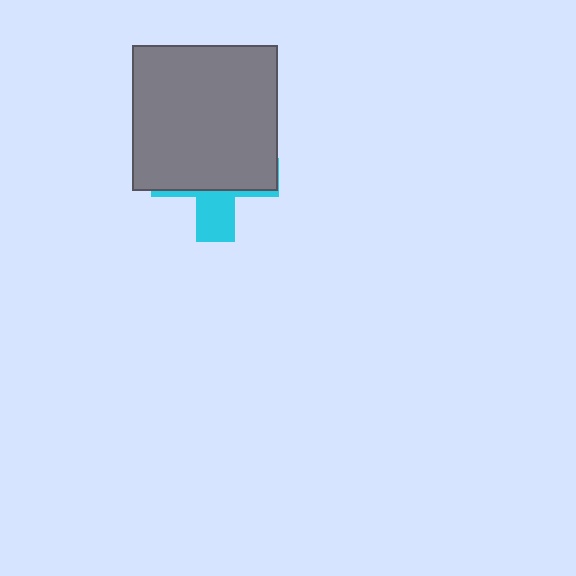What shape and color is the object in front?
The object in front is a gray square.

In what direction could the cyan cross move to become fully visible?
The cyan cross could move down. That would shift it out from behind the gray square entirely.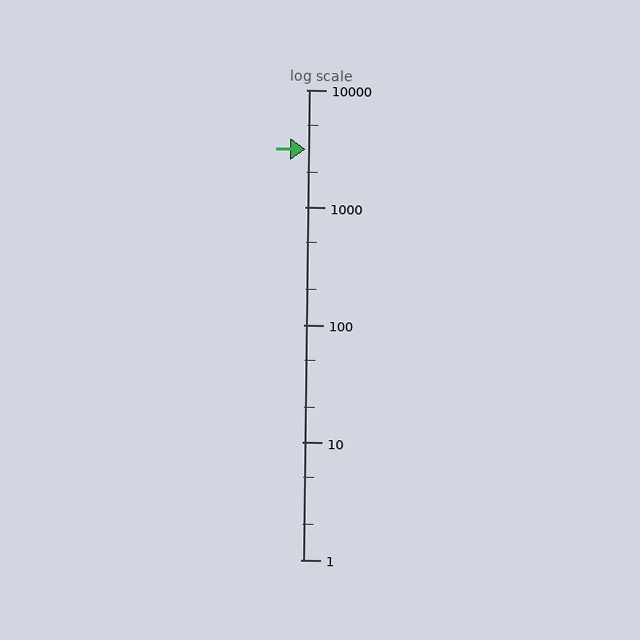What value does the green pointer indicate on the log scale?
The pointer indicates approximately 3100.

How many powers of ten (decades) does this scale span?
The scale spans 4 decades, from 1 to 10000.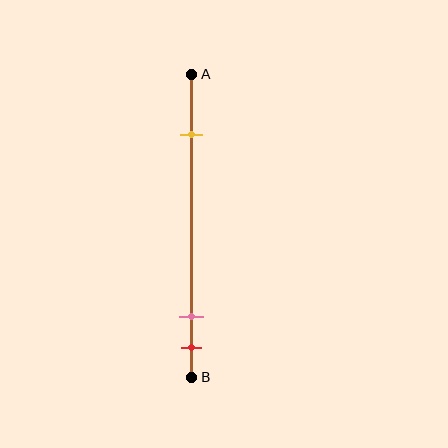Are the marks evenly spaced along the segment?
No, the marks are not evenly spaced.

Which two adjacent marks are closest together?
The pink and red marks are the closest adjacent pair.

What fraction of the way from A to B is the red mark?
The red mark is approximately 90% (0.9) of the way from A to B.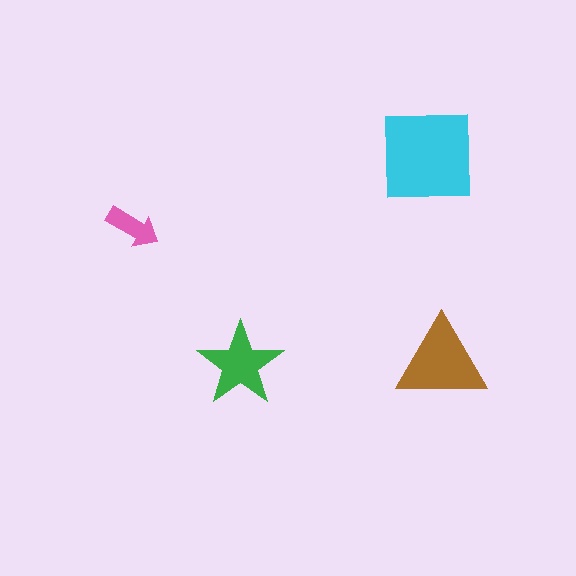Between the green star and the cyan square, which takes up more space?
The cyan square.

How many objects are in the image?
There are 4 objects in the image.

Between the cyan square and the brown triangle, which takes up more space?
The cyan square.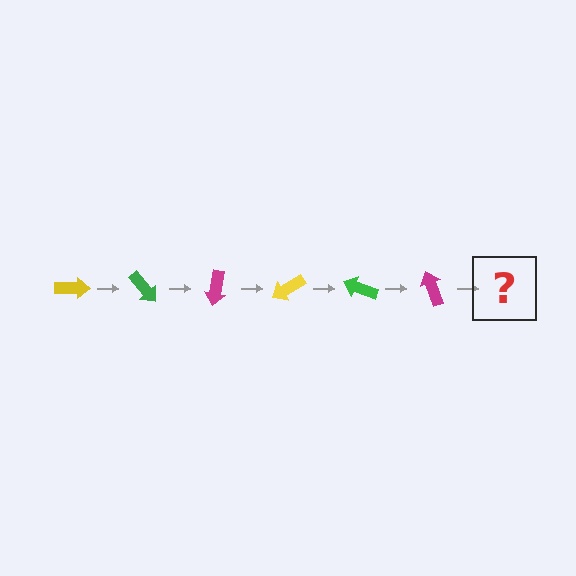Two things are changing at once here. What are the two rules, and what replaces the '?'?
The two rules are that it rotates 50 degrees each step and the color cycles through yellow, green, and magenta. The '?' should be a yellow arrow, rotated 300 degrees from the start.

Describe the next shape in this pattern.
It should be a yellow arrow, rotated 300 degrees from the start.